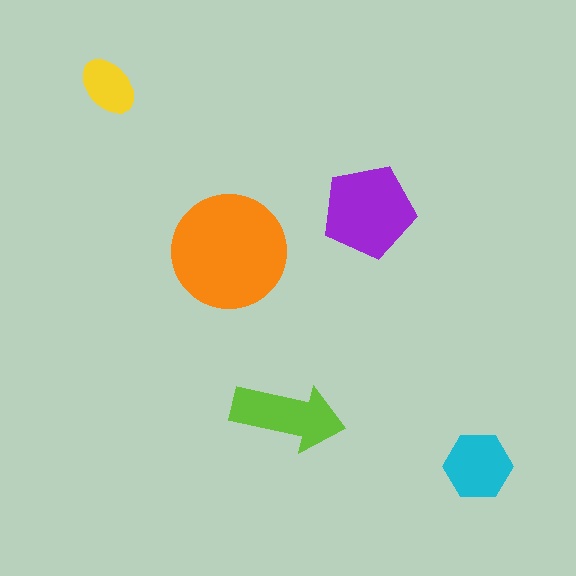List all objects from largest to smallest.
The orange circle, the purple pentagon, the lime arrow, the cyan hexagon, the yellow ellipse.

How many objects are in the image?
There are 5 objects in the image.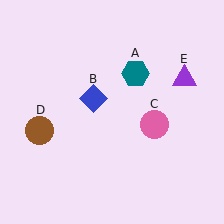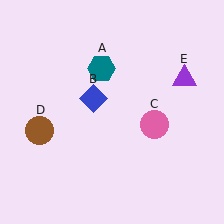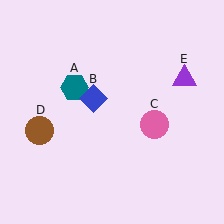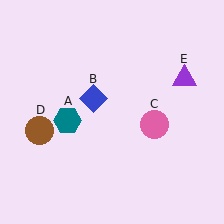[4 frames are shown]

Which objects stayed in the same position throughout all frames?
Blue diamond (object B) and pink circle (object C) and brown circle (object D) and purple triangle (object E) remained stationary.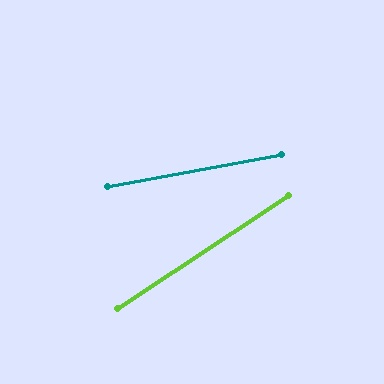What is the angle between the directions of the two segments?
Approximately 23 degrees.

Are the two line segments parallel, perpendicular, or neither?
Neither parallel nor perpendicular — they differ by about 23°.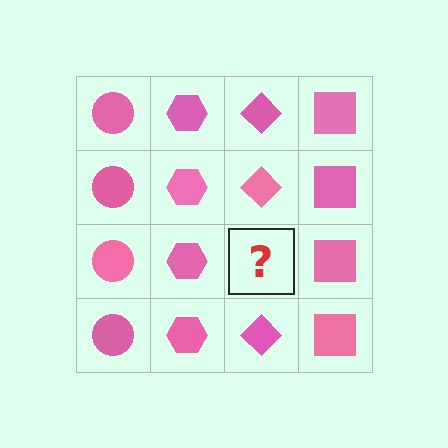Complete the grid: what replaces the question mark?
The question mark should be replaced with a pink diamond.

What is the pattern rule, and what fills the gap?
The rule is that each column has a consistent shape. The gap should be filled with a pink diamond.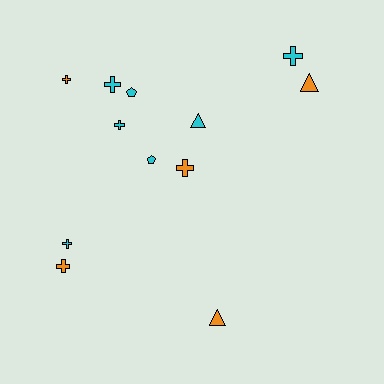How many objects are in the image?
There are 12 objects.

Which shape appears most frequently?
Cross, with 7 objects.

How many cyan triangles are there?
There is 1 cyan triangle.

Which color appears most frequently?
Cyan, with 7 objects.